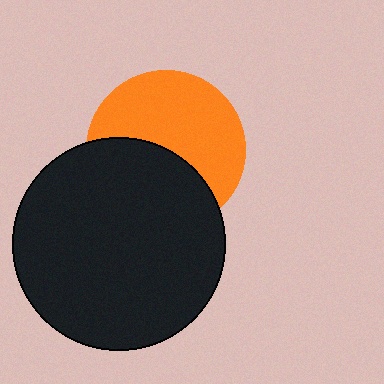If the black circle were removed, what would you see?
You would see the complete orange circle.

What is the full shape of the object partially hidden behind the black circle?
The partially hidden object is an orange circle.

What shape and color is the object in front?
The object in front is a black circle.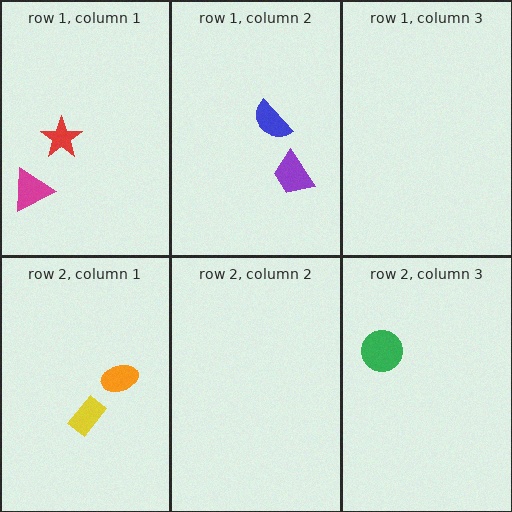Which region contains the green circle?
The row 2, column 3 region.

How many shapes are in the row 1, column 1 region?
2.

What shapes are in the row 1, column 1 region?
The magenta triangle, the red star.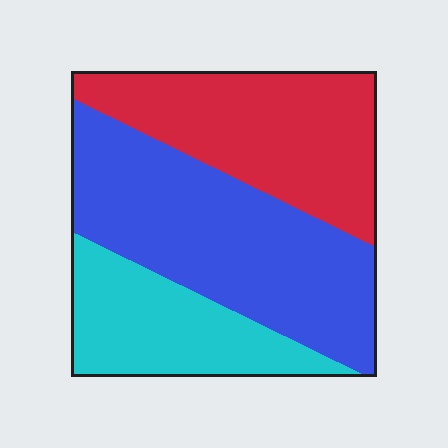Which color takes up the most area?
Blue, at roughly 45%.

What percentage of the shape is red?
Red takes up about one third (1/3) of the shape.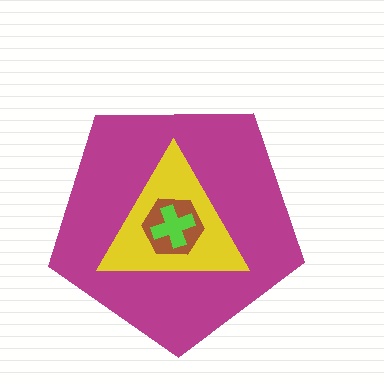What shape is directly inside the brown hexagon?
The lime cross.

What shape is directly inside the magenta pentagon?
The yellow triangle.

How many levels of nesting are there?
4.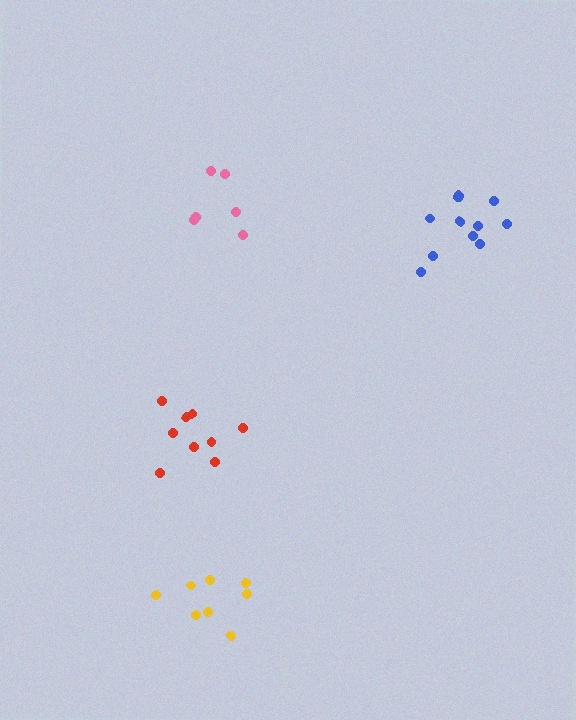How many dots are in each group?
Group 1: 9 dots, Group 2: 6 dots, Group 3: 8 dots, Group 4: 11 dots (34 total).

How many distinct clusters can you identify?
There are 4 distinct clusters.